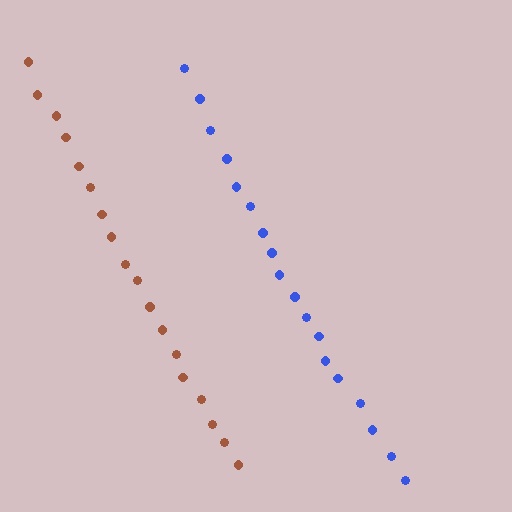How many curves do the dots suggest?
There are 2 distinct paths.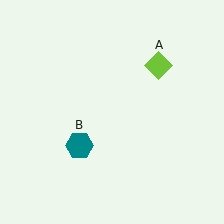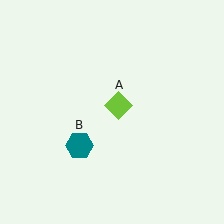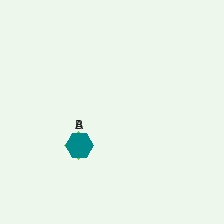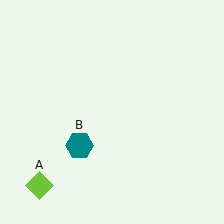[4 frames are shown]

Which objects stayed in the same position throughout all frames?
Teal hexagon (object B) remained stationary.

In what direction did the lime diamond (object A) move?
The lime diamond (object A) moved down and to the left.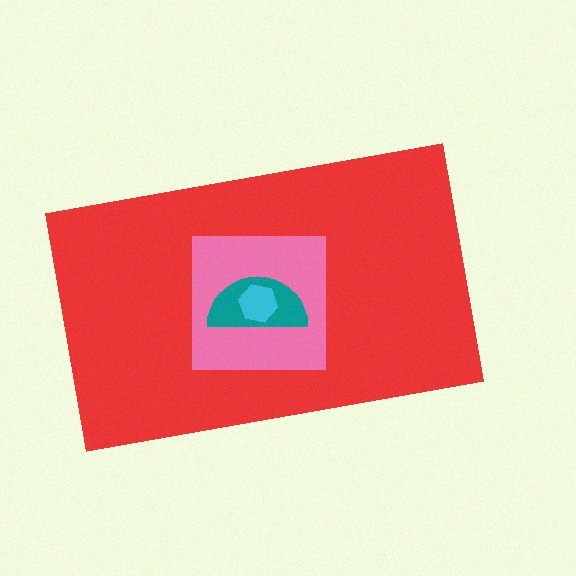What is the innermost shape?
The cyan hexagon.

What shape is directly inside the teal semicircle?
The cyan hexagon.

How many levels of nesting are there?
4.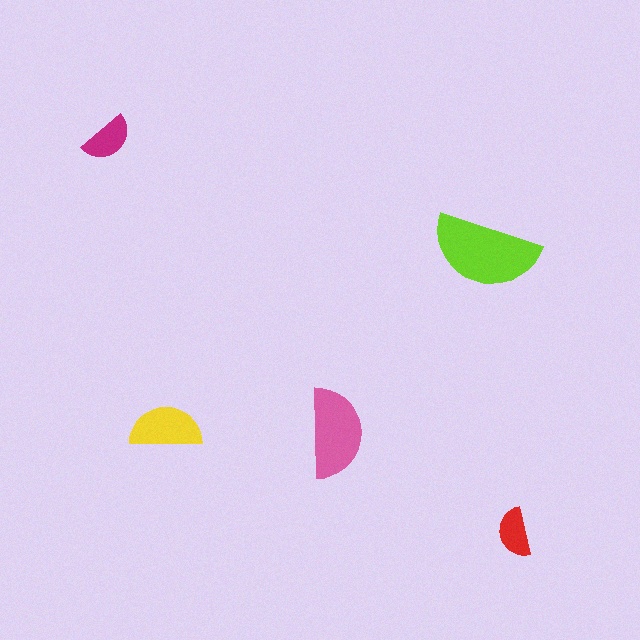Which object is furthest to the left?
The magenta semicircle is leftmost.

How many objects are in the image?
There are 5 objects in the image.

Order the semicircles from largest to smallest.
the lime one, the pink one, the yellow one, the magenta one, the red one.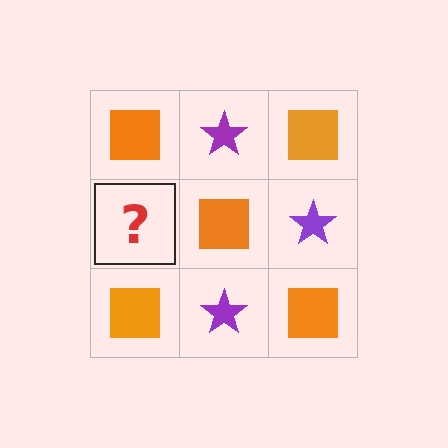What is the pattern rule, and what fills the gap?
The rule is that it alternates orange square and purple star in a checkerboard pattern. The gap should be filled with a purple star.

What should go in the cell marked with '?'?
The missing cell should contain a purple star.